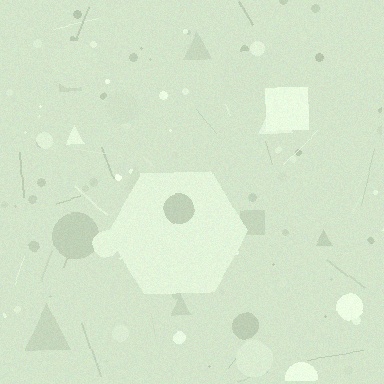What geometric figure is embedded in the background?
A hexagon is embedded in the background.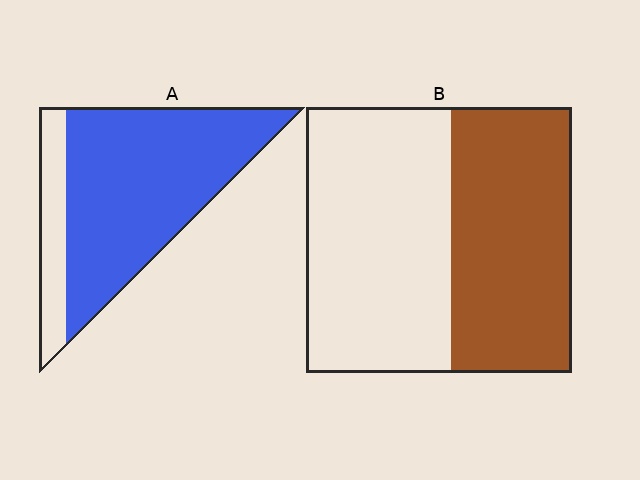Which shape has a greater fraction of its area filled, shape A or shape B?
Shape A.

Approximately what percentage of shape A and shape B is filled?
A is approximately 80% and B is approximately 45%.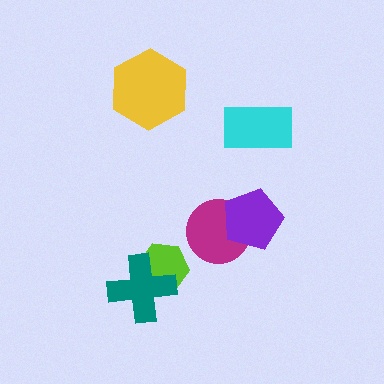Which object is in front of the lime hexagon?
The teal cross is in front of the lime hexagon.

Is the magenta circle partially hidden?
Yes, it is partially covered by another shape.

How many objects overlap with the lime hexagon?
1 object overlaps with the lime hexagon.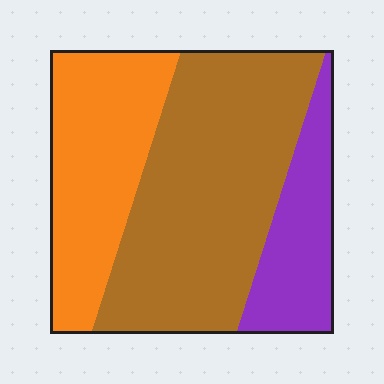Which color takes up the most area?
Brown, at roughly 50%.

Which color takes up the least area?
Purple, at roughly 20%.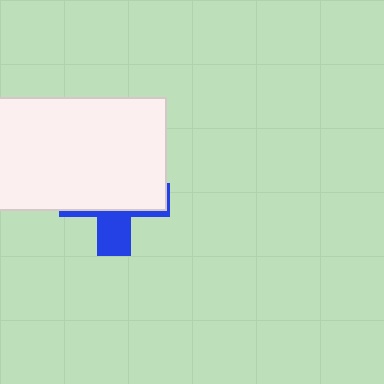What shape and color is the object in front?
The object in front is a white rectangle.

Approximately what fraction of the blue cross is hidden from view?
Roughly 68% of the blue cross is hidden behind the white rectangle.